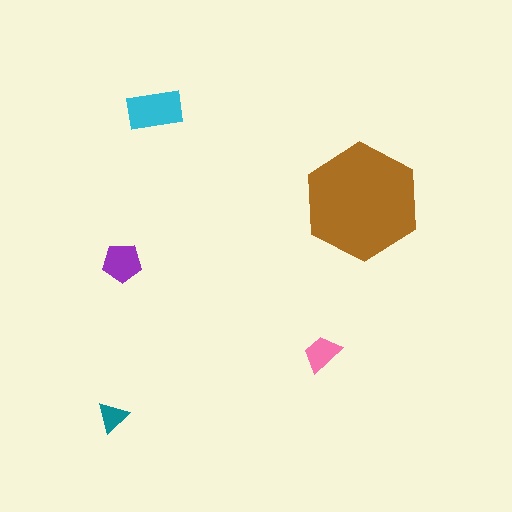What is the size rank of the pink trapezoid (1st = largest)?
4th.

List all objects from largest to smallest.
The brown hexagon, the cyan rectangle, the purple pentagon, the pink trapezoid, the teal triangle.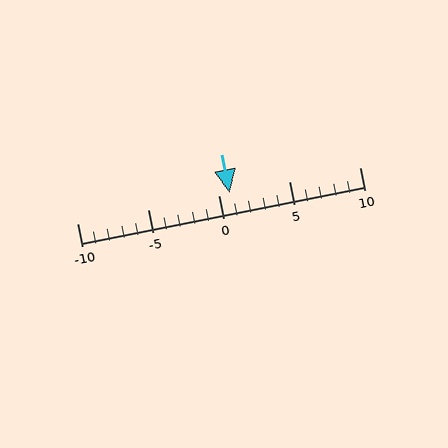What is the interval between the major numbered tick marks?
The major tick marks are spaced 5 units apart.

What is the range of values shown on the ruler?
The ruler shows values from -10 to 10.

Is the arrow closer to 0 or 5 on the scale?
The arrow is closer to 0.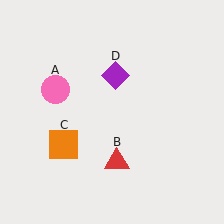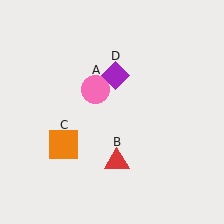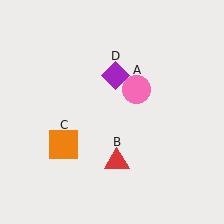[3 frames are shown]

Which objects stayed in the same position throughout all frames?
Red triangle (object B) and orange square (object C) and purple diamond (object D) remained stationary.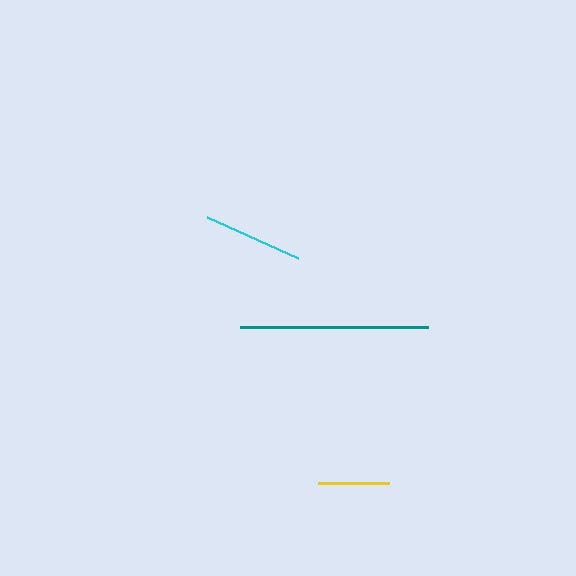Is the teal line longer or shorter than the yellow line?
The teal line is longer than the yellow line.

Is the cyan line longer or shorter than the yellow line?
The cyan line is longer than the yellow line.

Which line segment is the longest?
The teal line is the longest at approximately 188 pixels.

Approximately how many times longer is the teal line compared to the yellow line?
The teal line is approximately 2.7 times the length of the yellow line.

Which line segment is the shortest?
The yellow line is the shortest at approximately 71 pixels.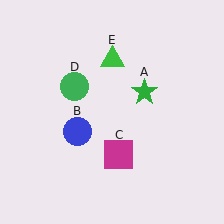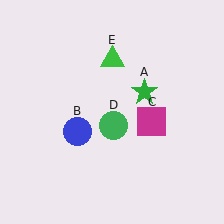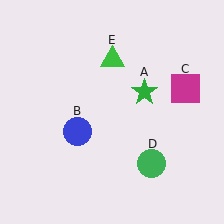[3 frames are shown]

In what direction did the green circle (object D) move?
The green circle (object D) moved down and to the right.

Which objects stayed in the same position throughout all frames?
Green star (object A) and blue circle (object B) and green triangle (object E) remained stationary.